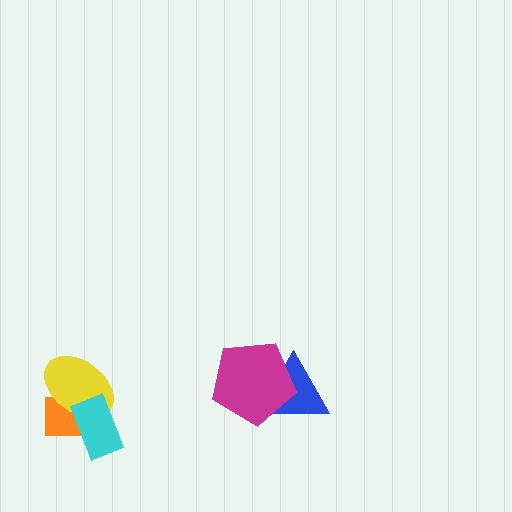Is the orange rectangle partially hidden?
Yes, it is partially covered by another shape.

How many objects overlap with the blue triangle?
1 object overlaps with the blue triangle.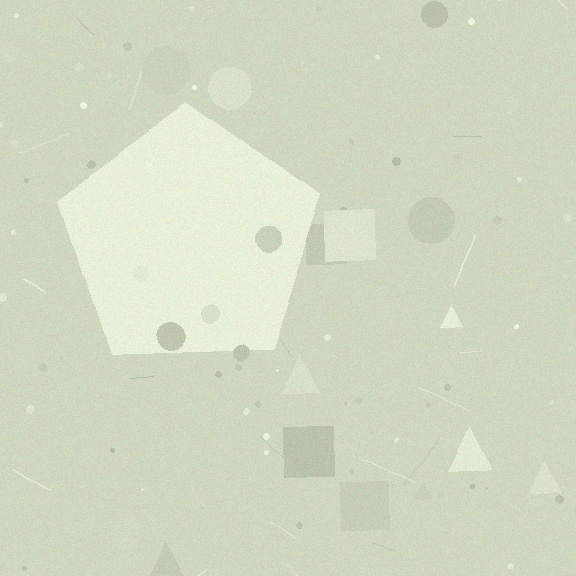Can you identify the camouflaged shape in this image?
The camouflaged shape is a pentagon.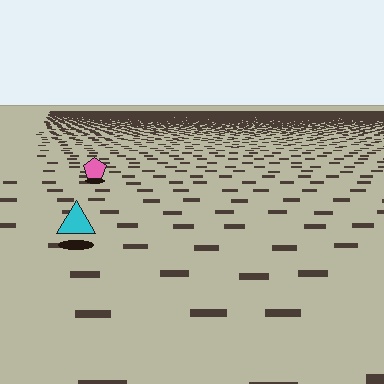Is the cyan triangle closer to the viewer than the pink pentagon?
Yes. The cyan triangle is closer — you can tell from the texture gradient: the ground texture is coarser near it.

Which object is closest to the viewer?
The cyan triangle is closest. The texture marks near it are larger and more spread out.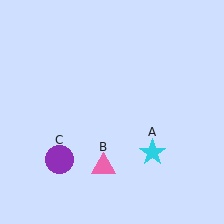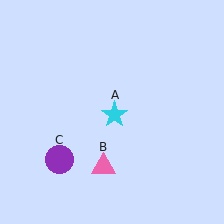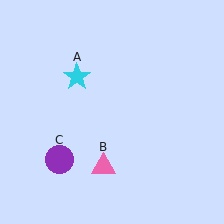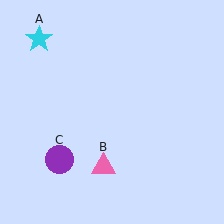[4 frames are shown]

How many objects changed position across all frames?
1 object changed position: cyan star (object A).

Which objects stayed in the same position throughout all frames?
Pink triangle (object B) and purple circle (object C) remained stationary.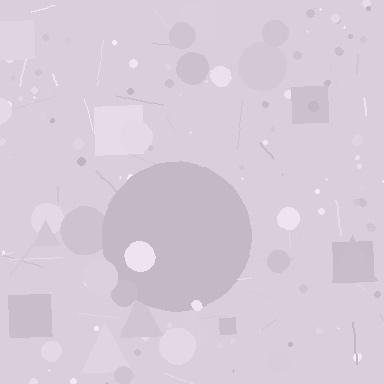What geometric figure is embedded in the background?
A circle is embedded in the background.